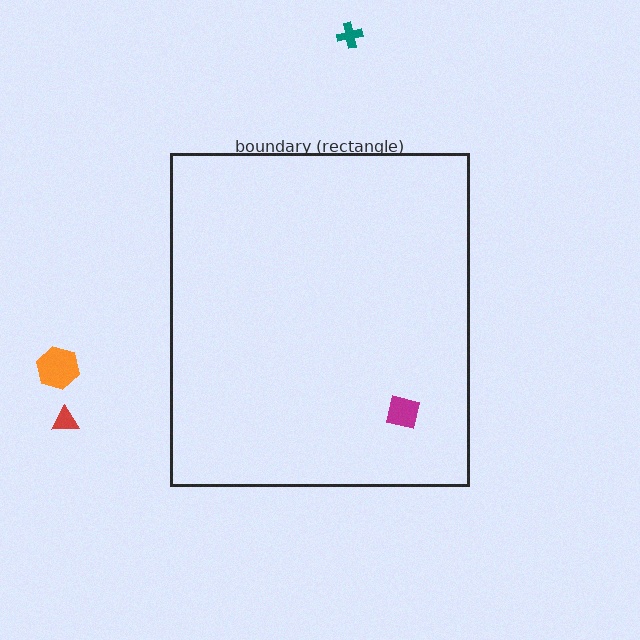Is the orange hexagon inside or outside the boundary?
Outside.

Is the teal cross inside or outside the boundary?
Outside.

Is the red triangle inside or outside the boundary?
Outside.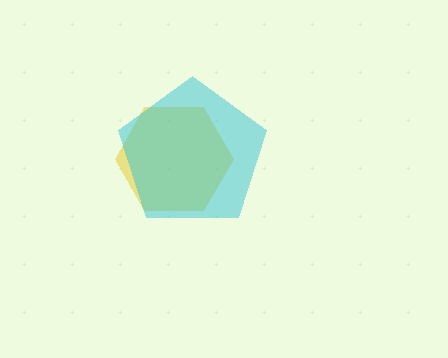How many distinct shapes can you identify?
There are 2 distinct shapes: a yellow hexagon, a cyan pentagon.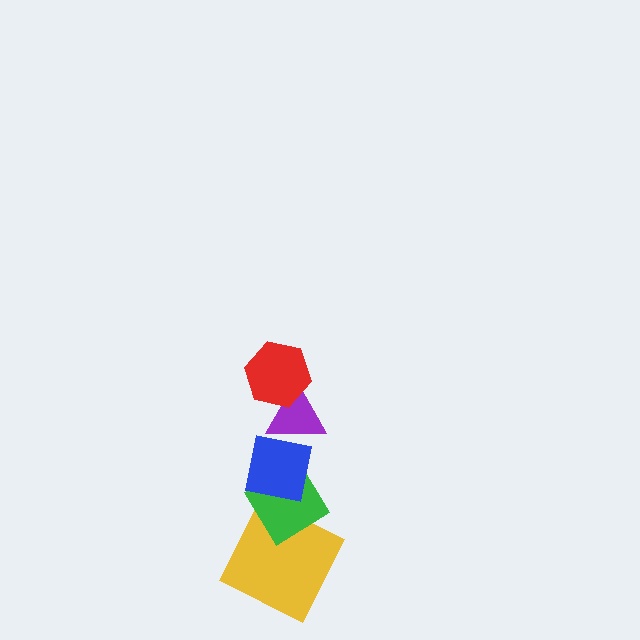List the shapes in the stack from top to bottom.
From top to bottom: the red hexagon, the purple triangle, the blue square, the green diamond, the yellow square.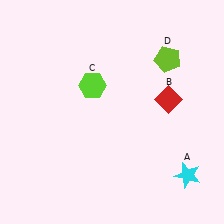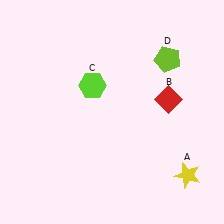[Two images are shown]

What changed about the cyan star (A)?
In Image 1, A is cyan. In Image 2, it changed to yellow.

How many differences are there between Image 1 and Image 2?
There is 1 difference between the two images.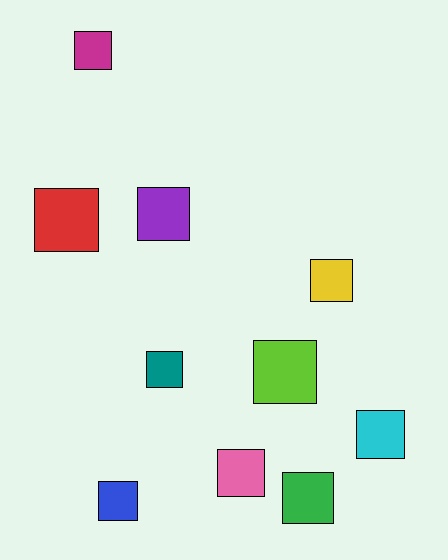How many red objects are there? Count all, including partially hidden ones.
There is 1 red object.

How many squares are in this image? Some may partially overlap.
There are 10 squares.